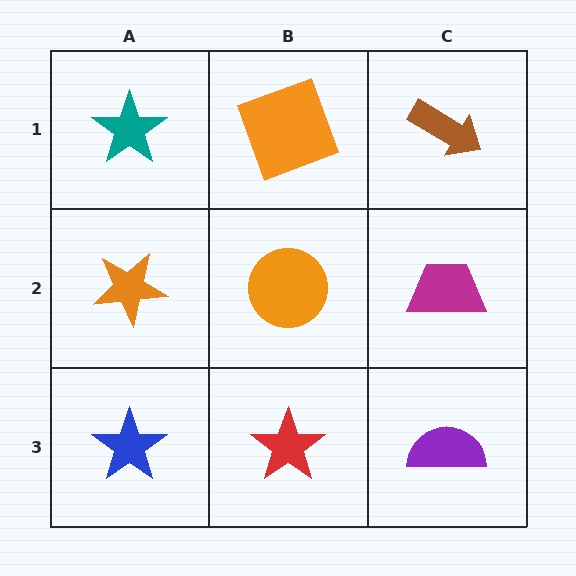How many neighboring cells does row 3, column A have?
2.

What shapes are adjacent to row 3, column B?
An orange circle (row 2, column B), a blue star (row 3, column A), a purple semicircle (row 3, column C).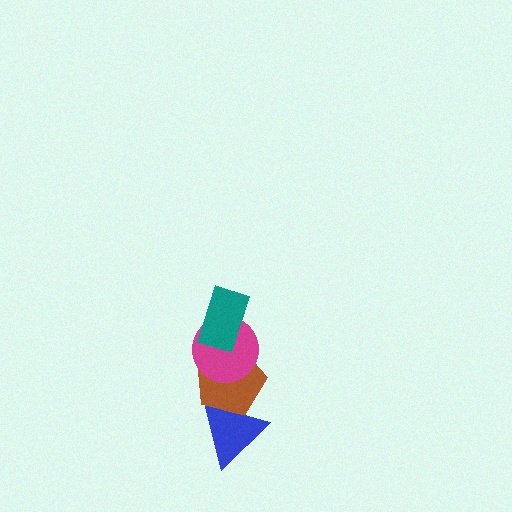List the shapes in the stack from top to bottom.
From top to bottom: the teal rectangle, the magenta circle, the brown pentagon, the blue triangle.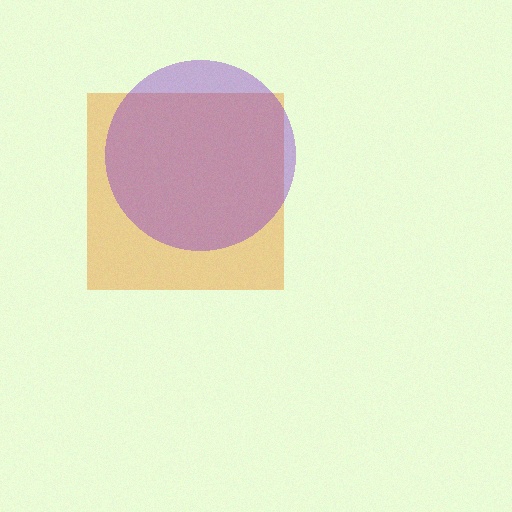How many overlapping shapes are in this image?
There are 2 overlapping shapes in the image.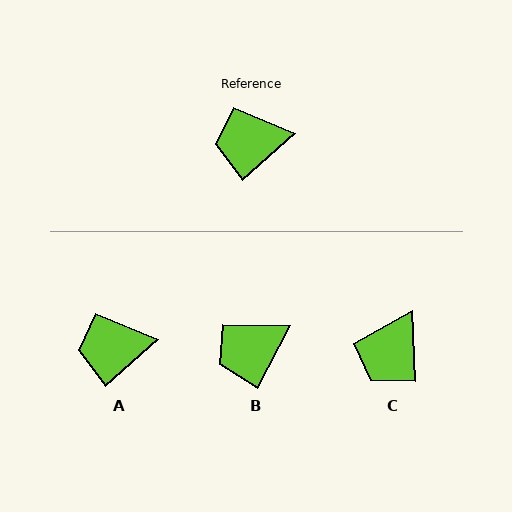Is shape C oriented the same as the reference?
No, it is off by about 51 degrees.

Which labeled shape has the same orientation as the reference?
A.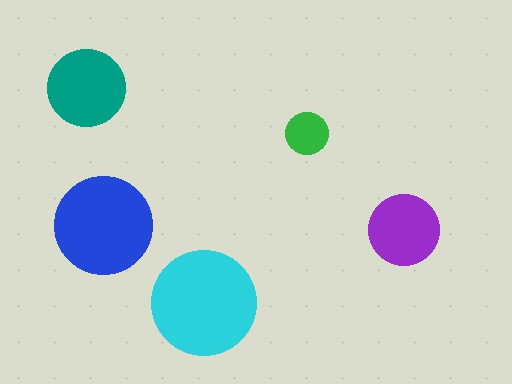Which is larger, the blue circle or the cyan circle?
The cyan one.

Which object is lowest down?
The cyan circle is bottommost.